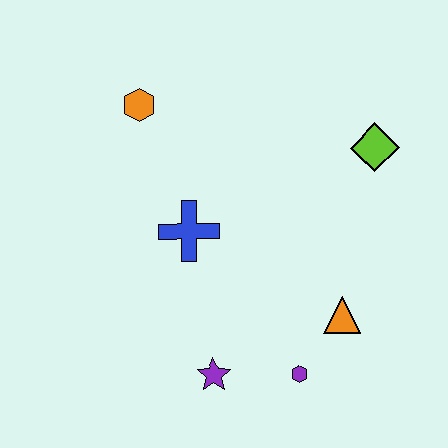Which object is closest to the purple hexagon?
The orange triangle is closest to the purple hexagon.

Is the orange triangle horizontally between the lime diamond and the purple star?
Yes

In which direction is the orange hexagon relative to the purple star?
The orange hexagon is above the purple star.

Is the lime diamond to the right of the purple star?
Yes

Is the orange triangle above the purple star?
Yes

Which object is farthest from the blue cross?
The lime diamond is farthest from the blue cross.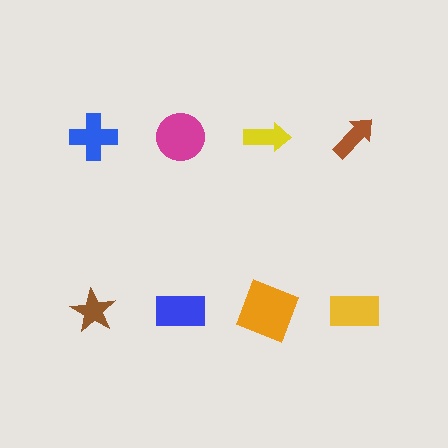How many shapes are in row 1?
4 shapes.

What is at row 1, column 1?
A blue cross.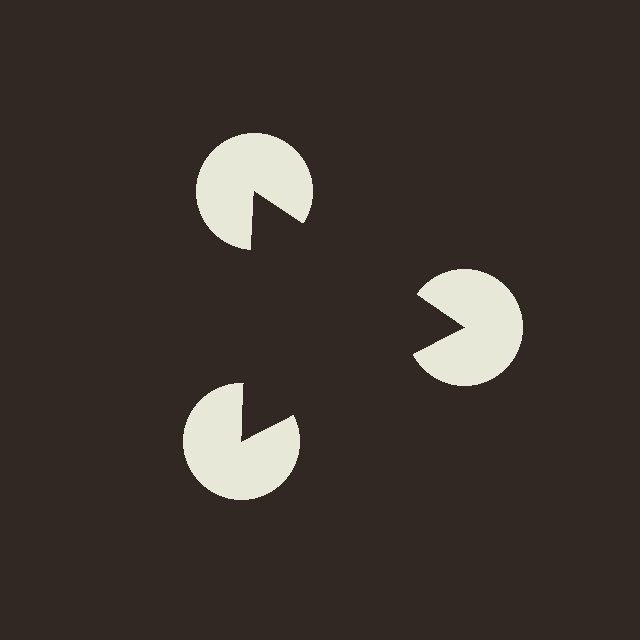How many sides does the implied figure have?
3 sides.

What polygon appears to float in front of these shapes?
An illusory triangle — its edges are inferred from the aligned wedge cuts in the pac-man discs, not physically drawn.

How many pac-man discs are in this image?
There are 3 — one at each vertex of the illusory triangle.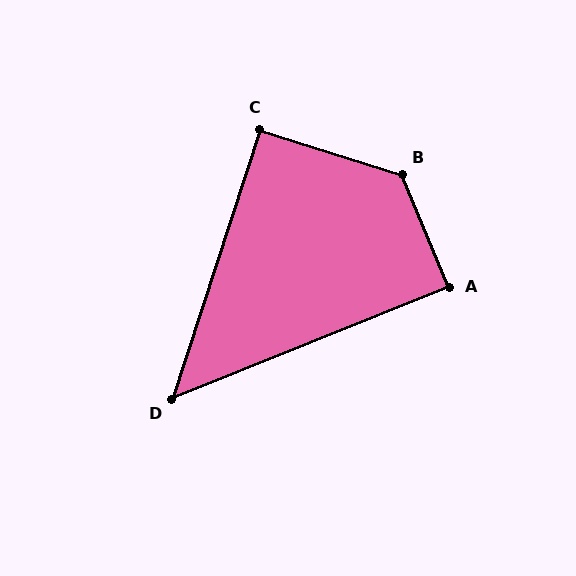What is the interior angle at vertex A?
Approximately 89 degrees (approximately right).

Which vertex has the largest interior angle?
B, at approximately 130 degrees.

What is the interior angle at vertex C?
Approximately 91 degrees (approximately right).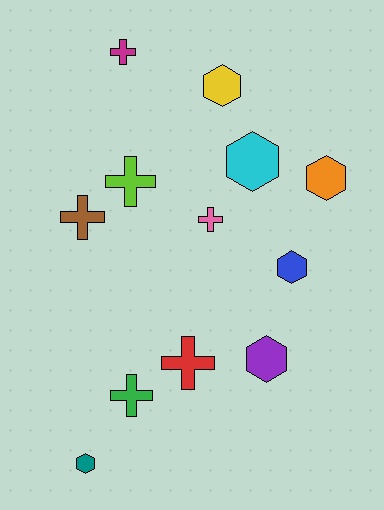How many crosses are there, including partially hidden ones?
There are 6 crosses.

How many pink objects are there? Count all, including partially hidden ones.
There is 1 pink object.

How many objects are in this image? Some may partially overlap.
There are 12 objects.